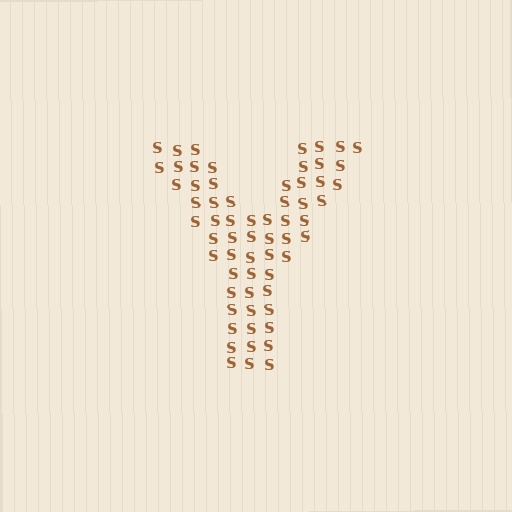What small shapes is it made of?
It is made of small letter S's.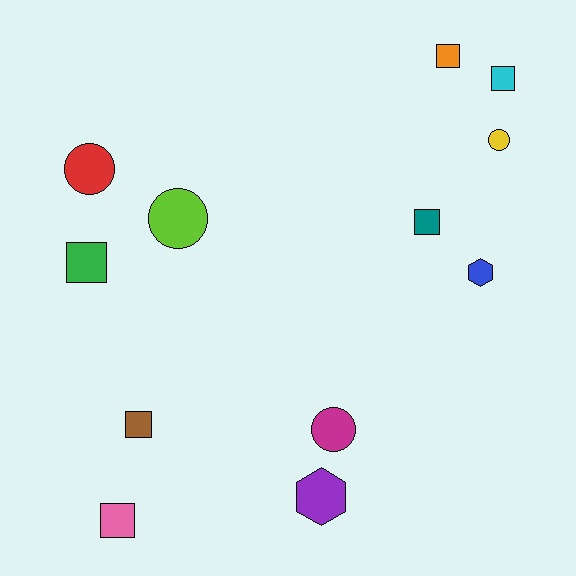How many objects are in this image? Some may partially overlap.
There are 12 objects.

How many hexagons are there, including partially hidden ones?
There are 2 hexagons.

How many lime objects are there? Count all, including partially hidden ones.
There is 1 lime object.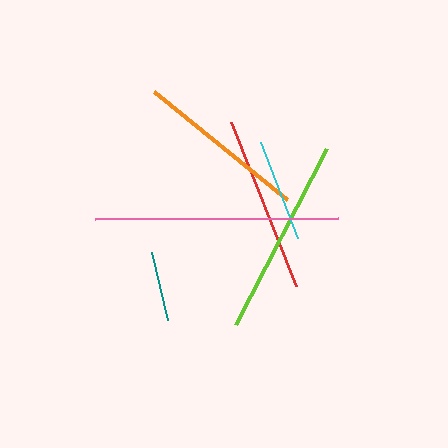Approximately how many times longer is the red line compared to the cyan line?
The red line is approximately 1.7 times the length of the cyan line.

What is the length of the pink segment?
The pink segment is approximately 243 pixels long.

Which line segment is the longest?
The pink line is the longest at approximately 243 pixels.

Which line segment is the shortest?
The teal line is the shortest at approximately 70 pixels.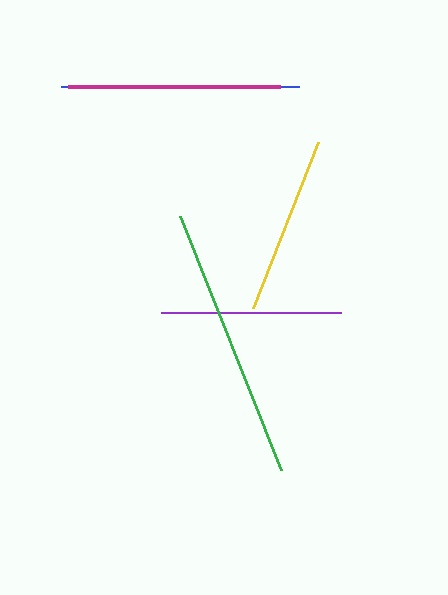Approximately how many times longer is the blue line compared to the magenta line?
The blue line is approximately 1.1 times the length of the magenta line.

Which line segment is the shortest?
The yellow line is the shortest at approximately 178 pixels.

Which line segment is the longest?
The green line is the longest at approximately 273 pixels.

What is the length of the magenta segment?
The magenta segment is approximately 212 pixels long.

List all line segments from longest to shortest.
From longest to shortest: green, blue, magenta, purple, yellow.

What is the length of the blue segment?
The blue segment is approximately 238 pixels long.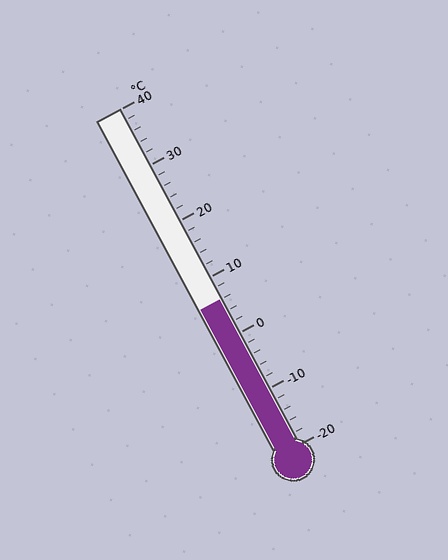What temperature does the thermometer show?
The thermometer shows approximately 6°C.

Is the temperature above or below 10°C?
The temperature is below 10°C.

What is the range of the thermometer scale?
The thermometer scale ranges from -20°C to 40°C.